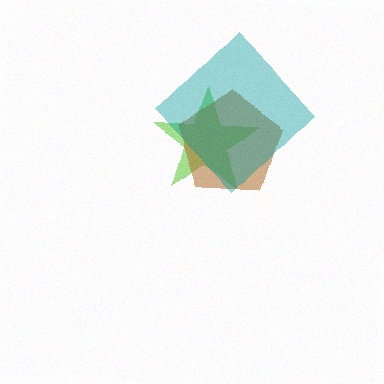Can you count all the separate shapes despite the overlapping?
Yes, there are 3 separate shapes.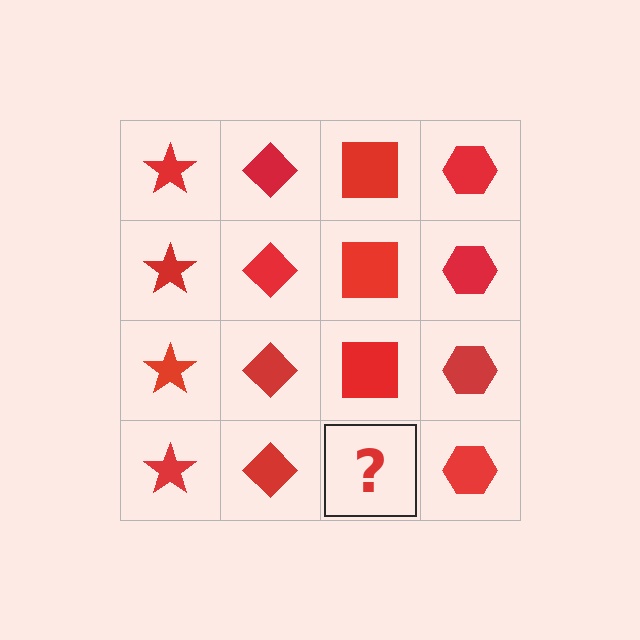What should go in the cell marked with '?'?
The missing cell should contain a red square.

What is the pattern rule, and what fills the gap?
The rule is that each column has a consistent shape. The gap should be filled with a red square.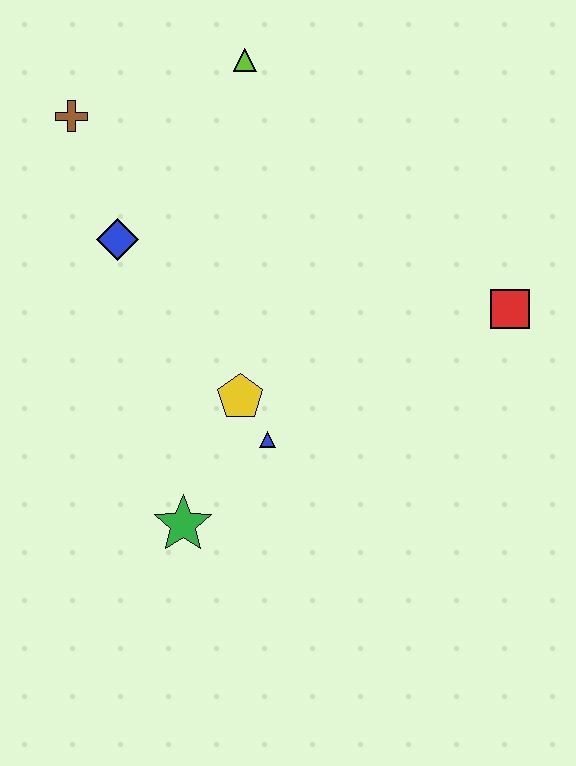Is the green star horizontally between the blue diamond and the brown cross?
No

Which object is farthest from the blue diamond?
The red square is farthest from the blue diamond.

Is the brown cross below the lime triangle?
Yes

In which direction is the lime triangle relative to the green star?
The lime triangle is above the green star.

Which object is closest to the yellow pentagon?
The blue triangle is closest to the yellow pentagon.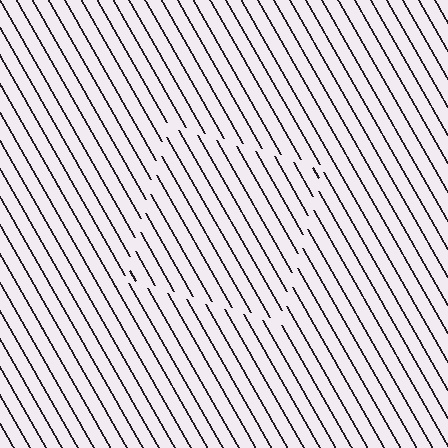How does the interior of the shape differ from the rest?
The interior of the shape contains the same grating, shifted by half a period — the contour is defined by the phase discontinuity where line-ends from the inner and outer gratings abut.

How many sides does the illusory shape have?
4 sides — the line-ends trace a square.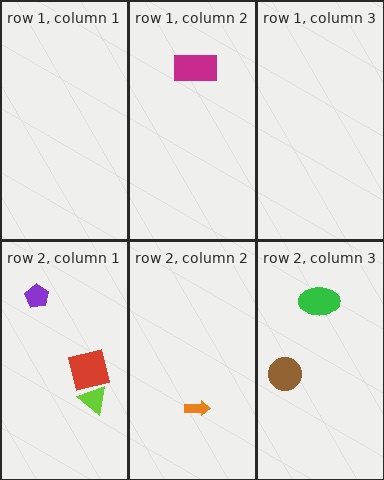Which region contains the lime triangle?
The row 2, column 1 region.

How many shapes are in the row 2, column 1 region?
3.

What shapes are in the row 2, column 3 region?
The brown circle, the green ellipse.